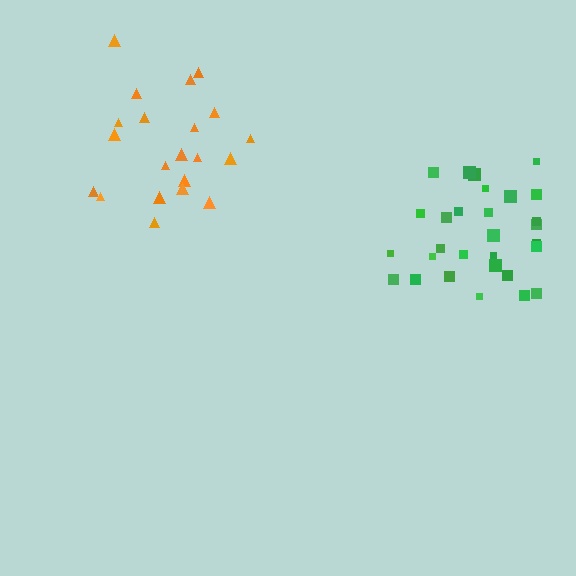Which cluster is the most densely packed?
Green.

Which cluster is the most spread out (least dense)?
Orange.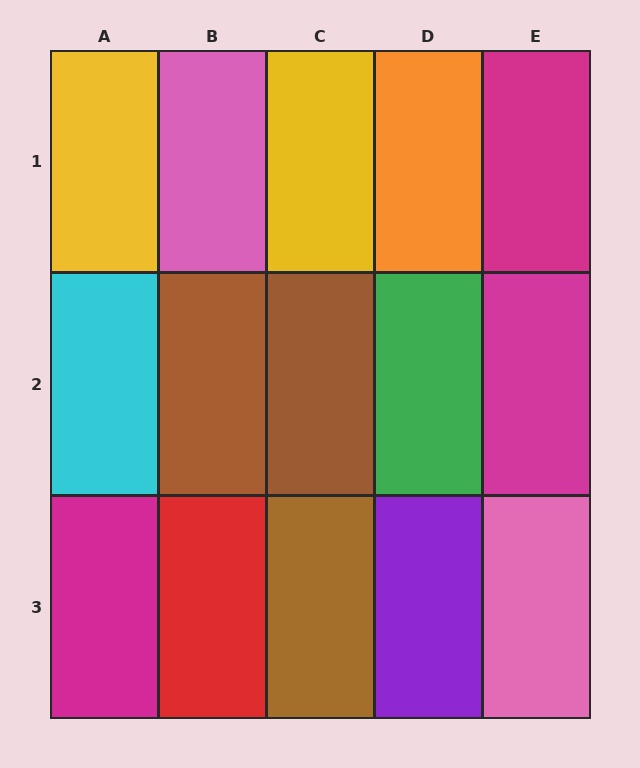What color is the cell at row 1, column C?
Yellow.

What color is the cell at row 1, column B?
Pink.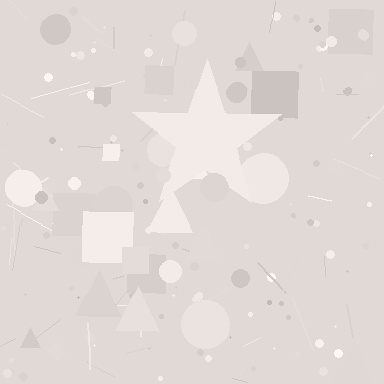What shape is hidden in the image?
A star is hidden in the image.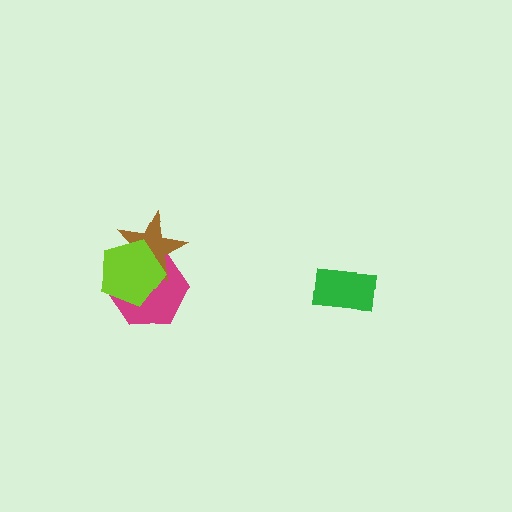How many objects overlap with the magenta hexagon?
2 objects overlap with the magenta hexagon.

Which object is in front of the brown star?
The lime pentagon is in front of the brown star.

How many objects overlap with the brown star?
2 objects overlap with the brown star.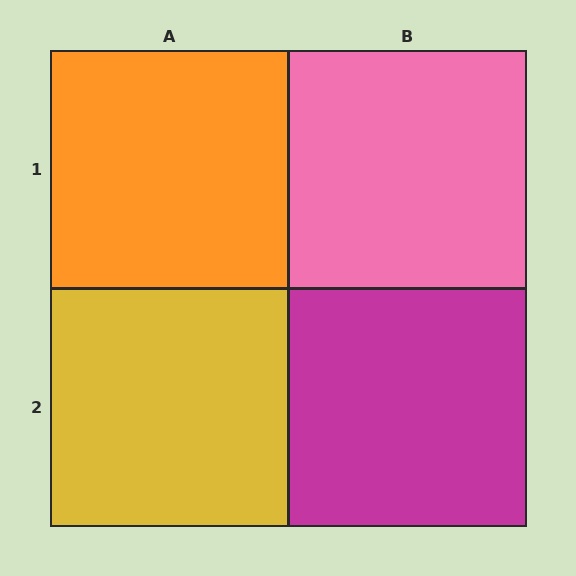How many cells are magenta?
1 cell is magenta.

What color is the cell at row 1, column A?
Orange.